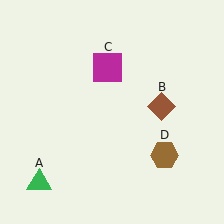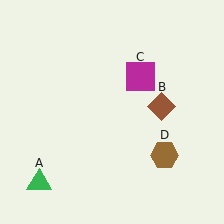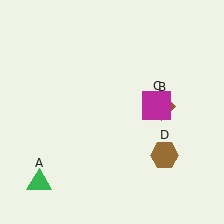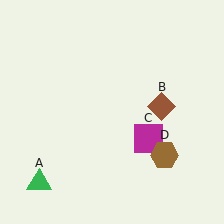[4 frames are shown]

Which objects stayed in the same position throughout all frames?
Green triangle (object A) and brown diamond (object B) and brown hexagon (object D) remained stationary.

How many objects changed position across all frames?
1 object changed position: magenta square (object C).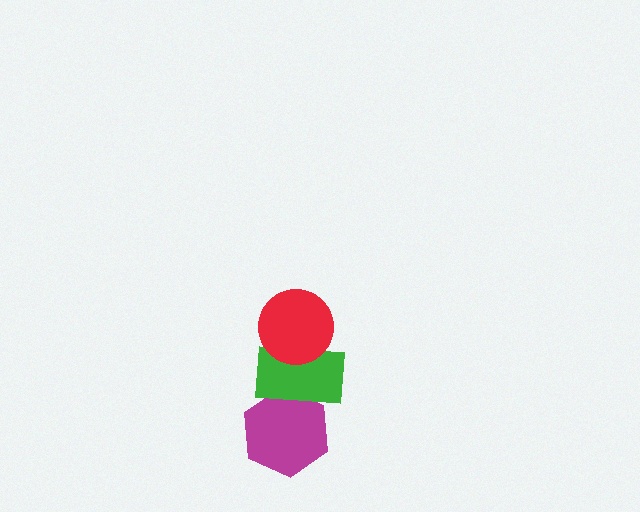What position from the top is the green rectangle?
The green rectangle is 2nd from the top.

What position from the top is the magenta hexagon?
The magenta hexagon is 3rd from the top.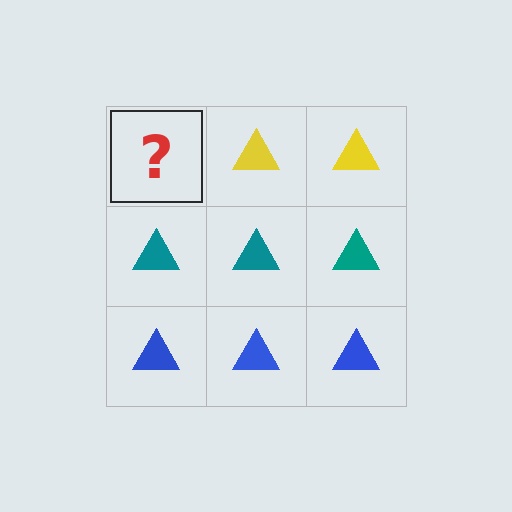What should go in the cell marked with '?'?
The missing cell should contain a yellow triangle.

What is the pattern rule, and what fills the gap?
The rule is that each row has a consistent color. The gap should be filled with a yellow triangle.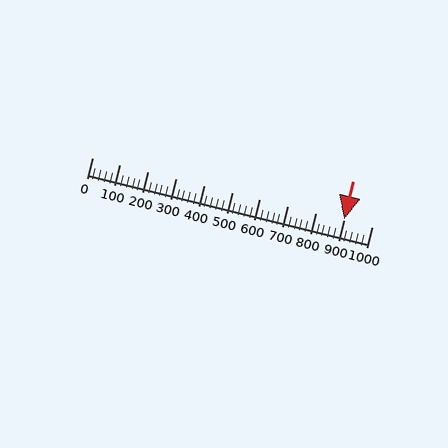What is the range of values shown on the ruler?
The ruler shows values from 0 to 1000.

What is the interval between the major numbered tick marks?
The major tick marks are spaced 100 units apart.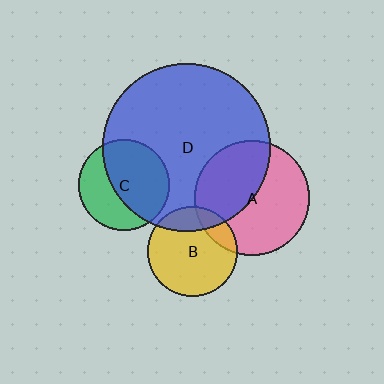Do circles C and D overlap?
Yes.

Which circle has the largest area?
Circle D (blue).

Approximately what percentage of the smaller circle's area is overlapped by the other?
Approximately 60%.